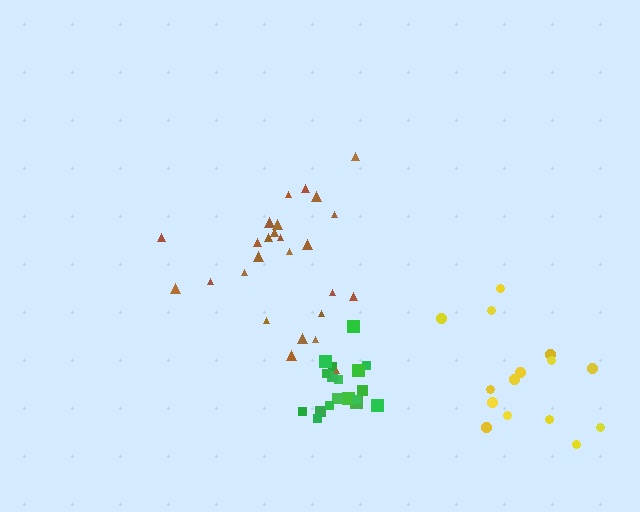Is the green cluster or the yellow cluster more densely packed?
Green.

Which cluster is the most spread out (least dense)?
Yellow.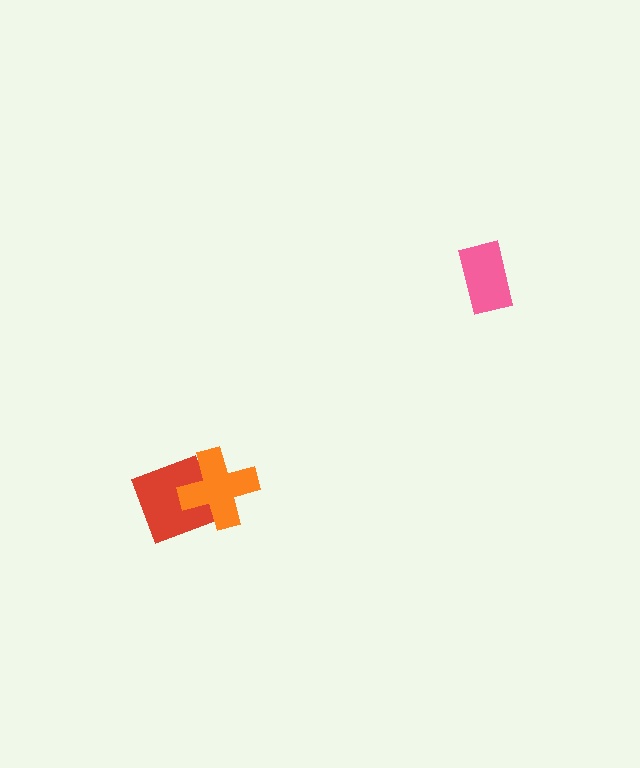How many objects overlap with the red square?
1 object overlaps with the red square.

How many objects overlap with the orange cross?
1 object overlaps with the orange cross.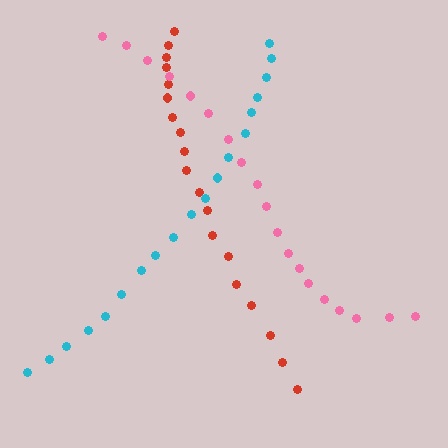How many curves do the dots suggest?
There are 3 distinct paths.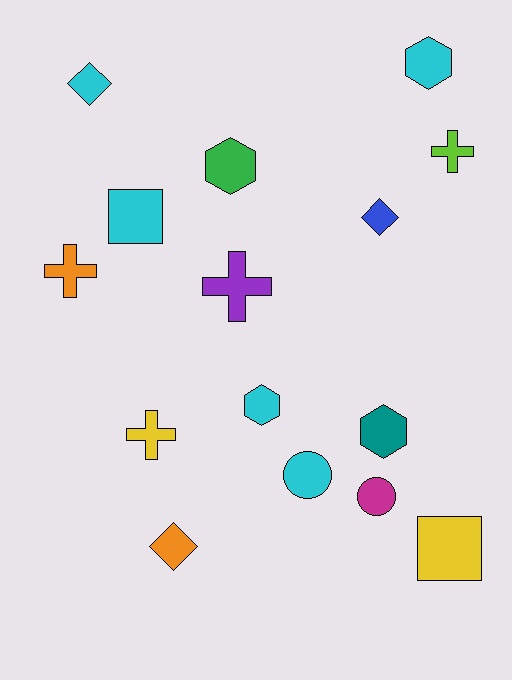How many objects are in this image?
There are 15 objects.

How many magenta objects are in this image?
There is 1 magenta object.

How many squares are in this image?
There are 2 squares.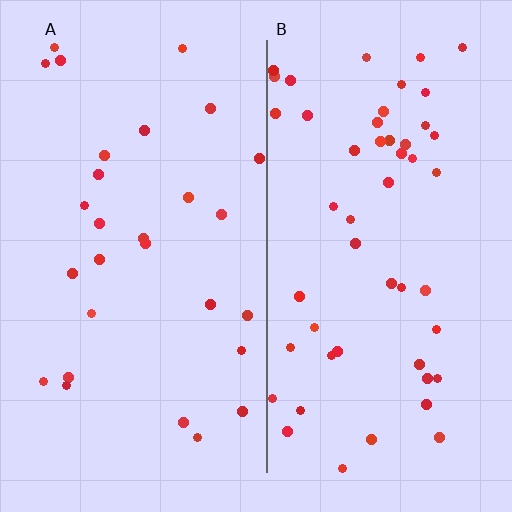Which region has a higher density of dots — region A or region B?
B (the right).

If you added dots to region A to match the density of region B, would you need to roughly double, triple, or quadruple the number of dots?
Approximately double.